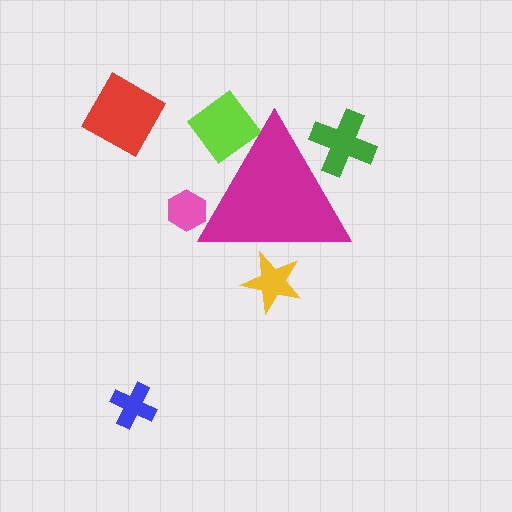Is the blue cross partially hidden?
No, the blue cross is fully visible.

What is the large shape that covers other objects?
A magenta triangle.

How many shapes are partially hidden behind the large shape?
4 shapes are partially hidden.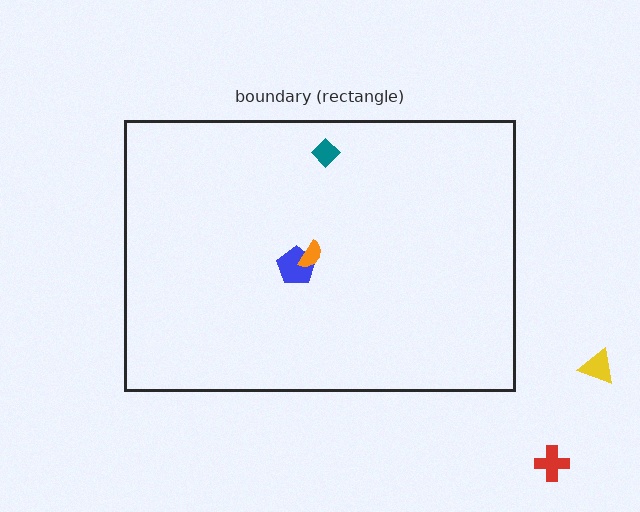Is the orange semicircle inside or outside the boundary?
Inside.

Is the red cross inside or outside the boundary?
Outside.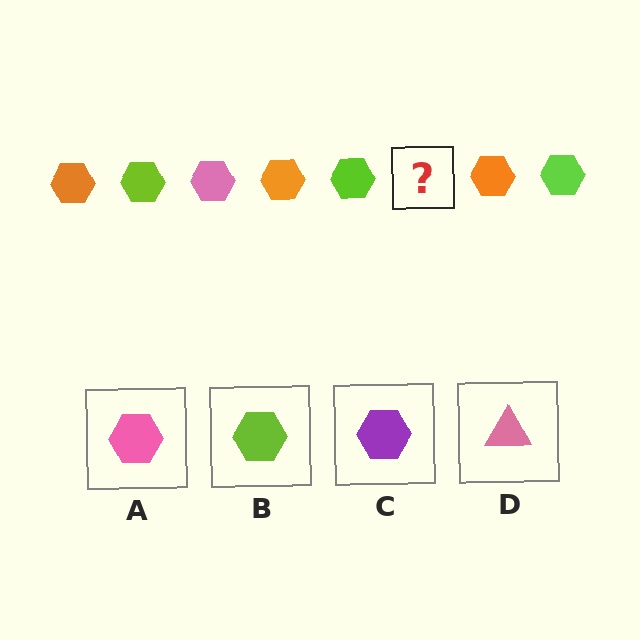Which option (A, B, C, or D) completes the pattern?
A.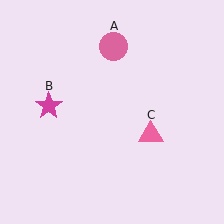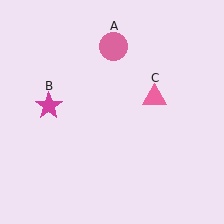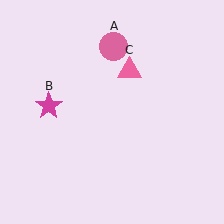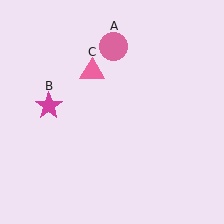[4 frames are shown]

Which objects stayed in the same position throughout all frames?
Pink circle (object A) and magenta star (object B) remained stationary.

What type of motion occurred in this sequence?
The pink triangle (object C) rotated counterclockwise around the center of the scene.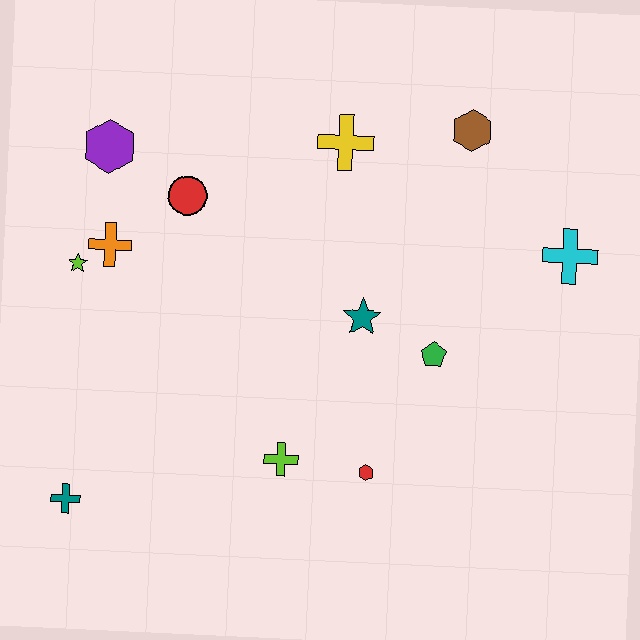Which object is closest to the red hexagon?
The lime cross is closest to the red hexagon.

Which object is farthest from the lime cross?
The brown hexagon is farthest from the lime cross.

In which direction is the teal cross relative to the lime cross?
The teal cross is to the left of the lime cross.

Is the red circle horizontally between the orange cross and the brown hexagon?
Yes